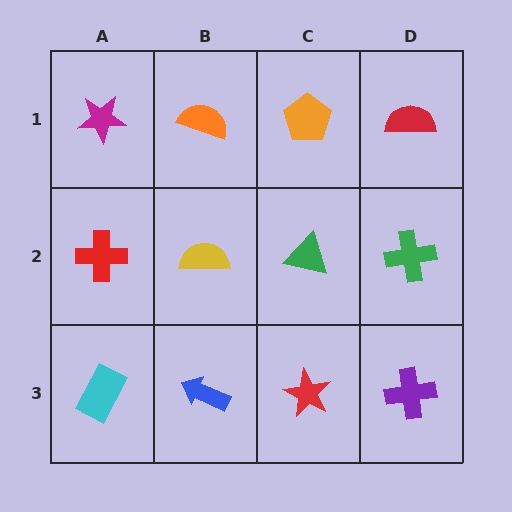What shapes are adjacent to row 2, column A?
A magenta star (row 1, column A), a cyan rectangle (row 3, column A), a yellow semicircle (row 2, column B).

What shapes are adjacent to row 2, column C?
An orange pentagon (row 1, column C), a red star (row 3, column C), a yellow semicircle (row 2, column B), a green cross (row 2, column D).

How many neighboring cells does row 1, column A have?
2.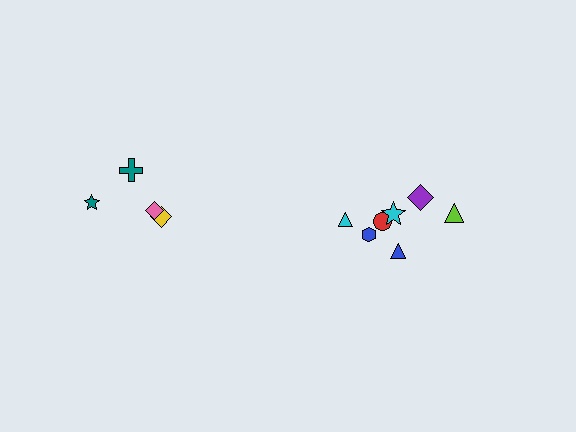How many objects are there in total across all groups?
There are 11 objects.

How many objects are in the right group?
There are 7 objects.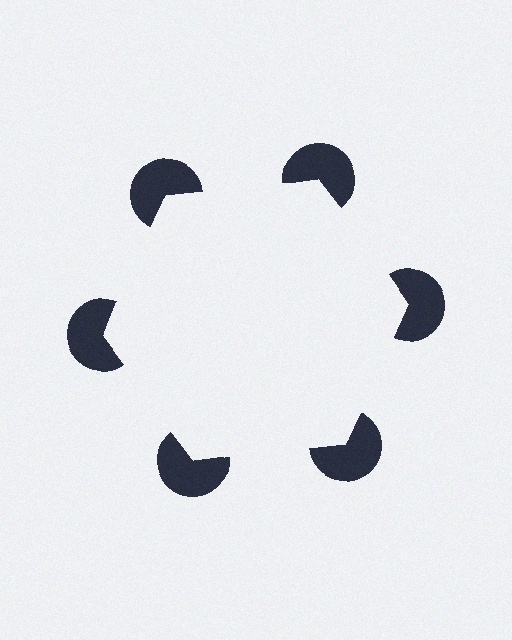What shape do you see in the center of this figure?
An illusory hexagon — its edges are inferred from the aligned wedge cuts in the pac-man discs, not physically drawn.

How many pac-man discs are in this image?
There are 6 — one at each vertex of the illusory hexagon.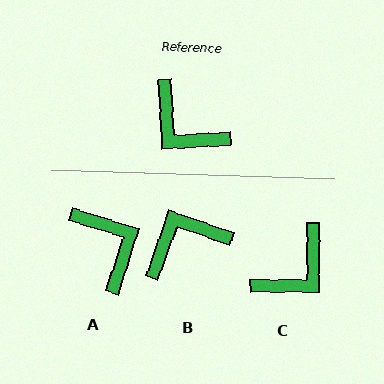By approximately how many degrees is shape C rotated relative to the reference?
Approximately 87 degrees counter-clockwise.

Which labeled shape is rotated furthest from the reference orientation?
A, about 159 degrees away.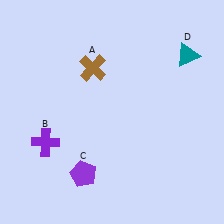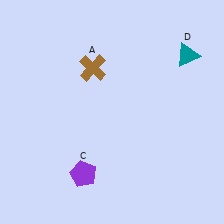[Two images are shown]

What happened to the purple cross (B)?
The purple cross (B) was removed in Image 2. It was in the bottom-left area of Image 1.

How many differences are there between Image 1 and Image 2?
There is 1 difference between the two images.